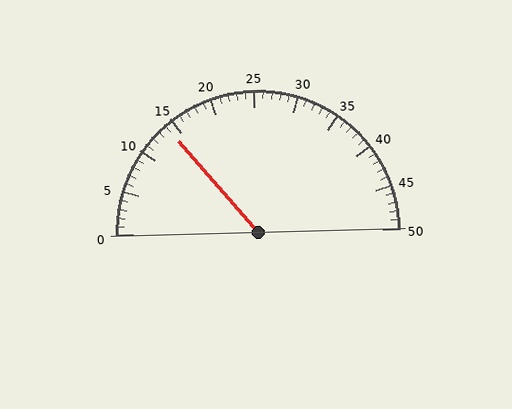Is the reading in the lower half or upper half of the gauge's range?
The reading is in the lower half of the range (0 to 50).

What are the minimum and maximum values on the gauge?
The gauge ranges from 0 to 50.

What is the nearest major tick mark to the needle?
The nearest major tick mark is 15.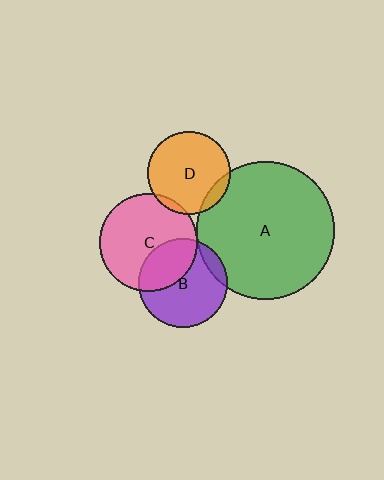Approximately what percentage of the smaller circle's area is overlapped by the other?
Approximately 10%.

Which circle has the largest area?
Circle A (green).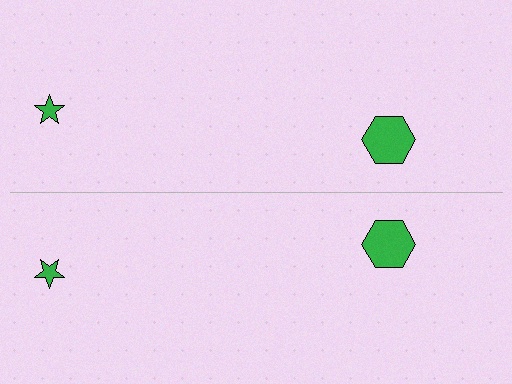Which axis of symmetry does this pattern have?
The pattern has a horizontal axis of symmetry running through the center of the image.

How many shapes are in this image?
There are 4 shapes in this image.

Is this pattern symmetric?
Yes, this pattern has bilateral (reflection) symmetry.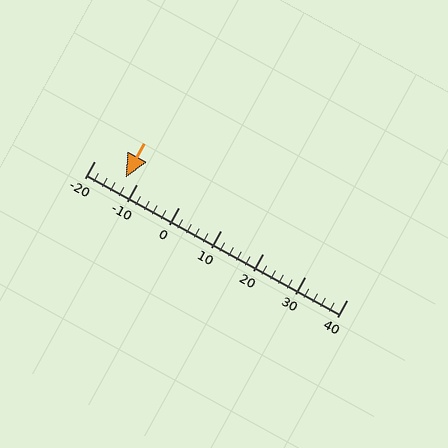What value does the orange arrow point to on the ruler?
The orange arrow points to approximately -13.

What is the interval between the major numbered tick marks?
The major tick marks are spaced 10 units apart.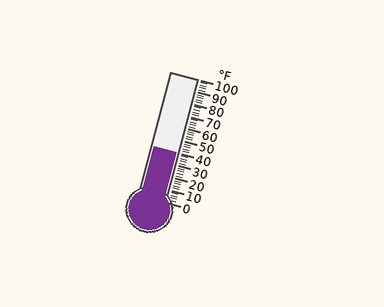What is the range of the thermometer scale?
The thermometer scale ranges from 0°F to 100°F.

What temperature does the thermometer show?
The thermometer shows approximately 40°F.